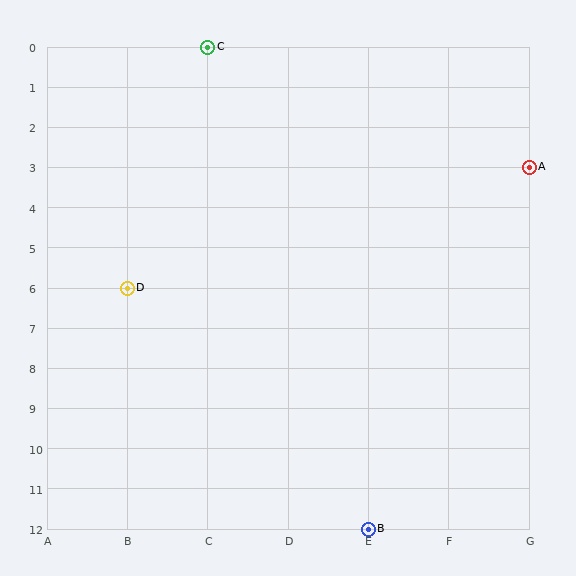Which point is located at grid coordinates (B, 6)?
Point D is at (B, 6).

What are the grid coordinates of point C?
Point C is at grid coordinates (C, 0).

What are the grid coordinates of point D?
Point D is at grid coordinates (B, 6).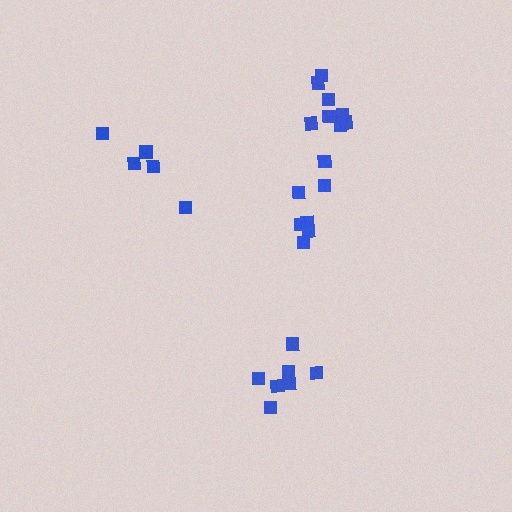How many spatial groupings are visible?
There are 4 spatial groupings.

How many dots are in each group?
Group 1: 7 dots, Group 2: 5 dots, Group 3: 7 dots, Group 4: 8 dots (27 total).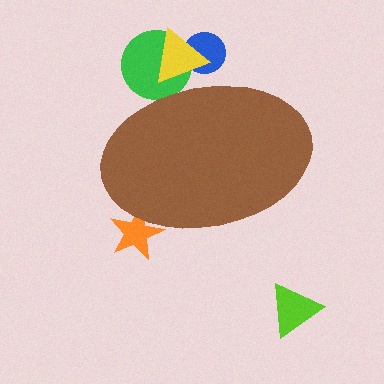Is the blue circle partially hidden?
Yes, the blue circle is partially hidden behind the brown ellipse.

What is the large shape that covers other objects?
A brown ellipse.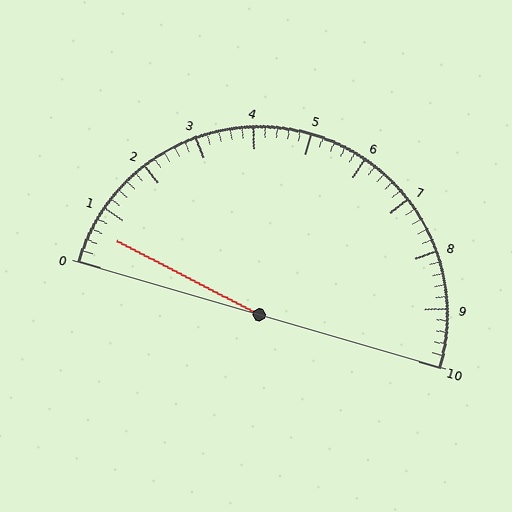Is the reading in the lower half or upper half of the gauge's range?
The reading is in the lower half of the range (0 to 10).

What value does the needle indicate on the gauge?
The needle indicates approximately 0.6.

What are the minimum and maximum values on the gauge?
The gauge ranges from 0 to 10.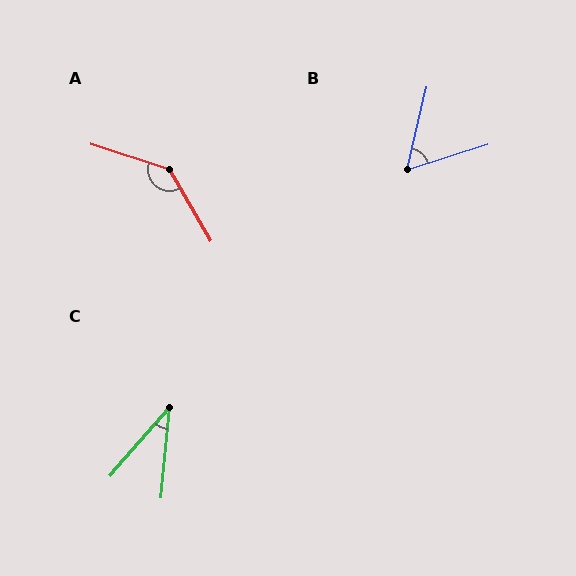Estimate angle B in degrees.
Approximately 59 degrees.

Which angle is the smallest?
C, at approximately 36 degrees.